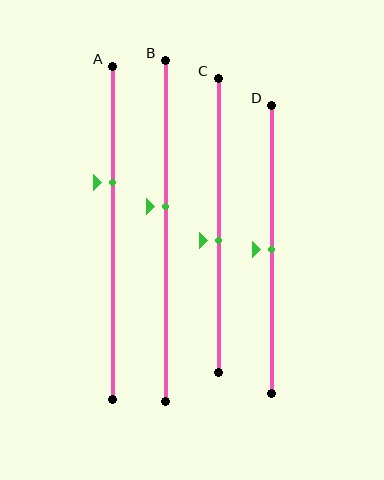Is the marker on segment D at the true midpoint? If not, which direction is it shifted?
Yes, the marker on segment D is at the true midpoint.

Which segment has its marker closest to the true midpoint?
Segment D has its marker closest to the true midpoint.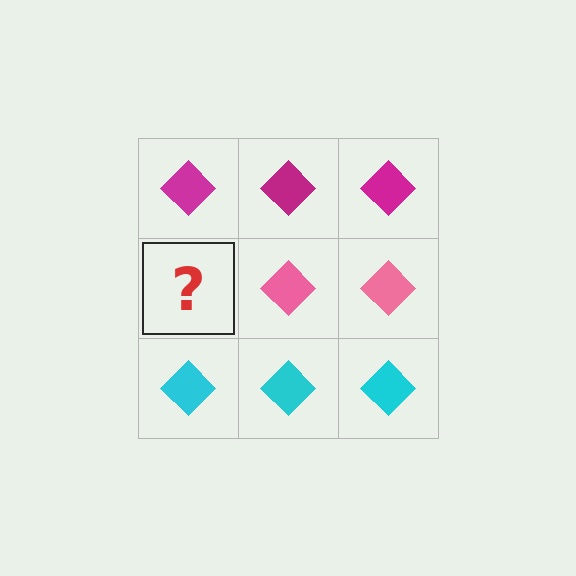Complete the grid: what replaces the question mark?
The question mark should be replaced with a pink diamond.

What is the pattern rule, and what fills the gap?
The rule is that each row has a consistent color. The gap should be filled with a pink diamond.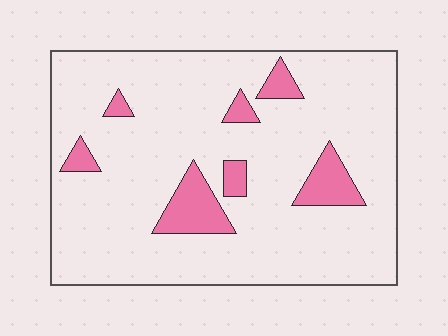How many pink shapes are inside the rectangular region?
7.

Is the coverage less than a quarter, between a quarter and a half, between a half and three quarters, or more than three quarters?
Less than a quarter.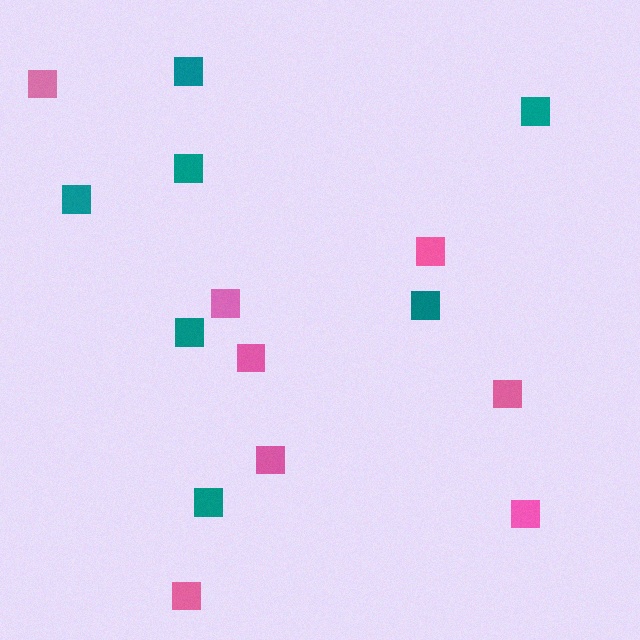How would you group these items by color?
There are 2 groups: one group of pink squares (8) and one group of teal squares (7).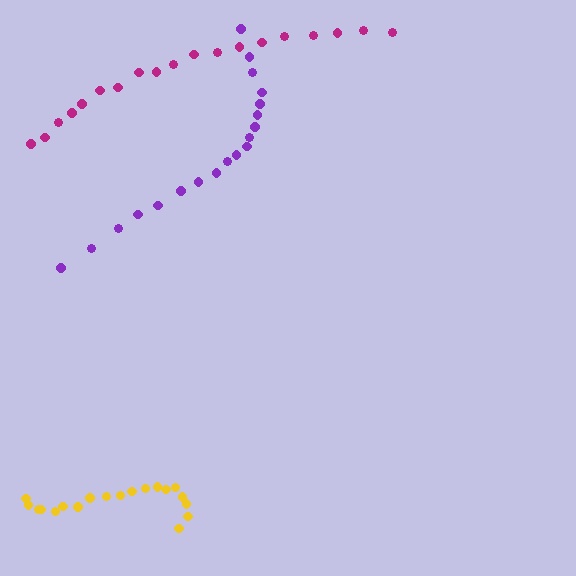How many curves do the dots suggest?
There are 3 distinct paths.